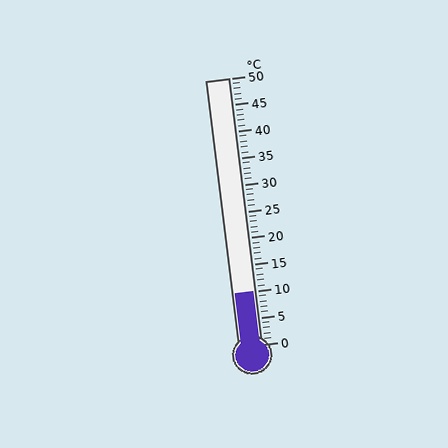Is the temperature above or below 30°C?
The temperature is below 30°C.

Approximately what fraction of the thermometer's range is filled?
The thermometer is filled to approximately 20% of its range.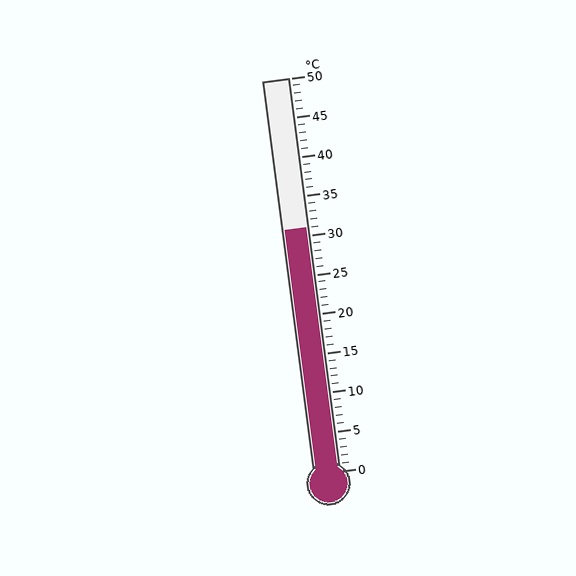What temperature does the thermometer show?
The thermometer shows approximately 31°C.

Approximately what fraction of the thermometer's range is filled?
The thermometer is filled to approximately 60% of its range.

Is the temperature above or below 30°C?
The temperature is above 30°C.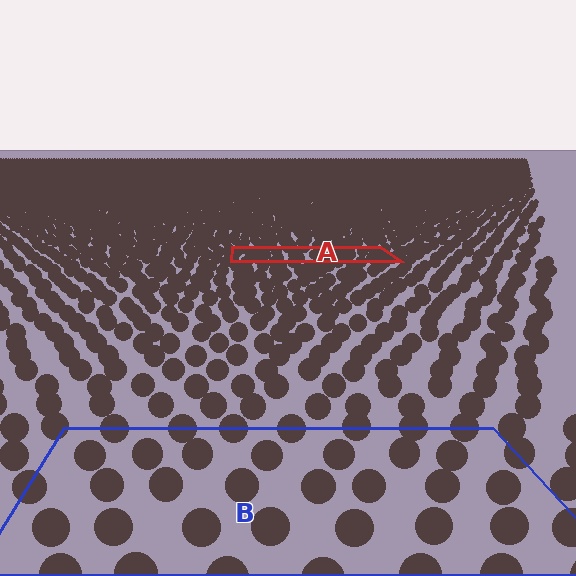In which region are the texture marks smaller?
The texture marks are smaller in region A, because it is farther away.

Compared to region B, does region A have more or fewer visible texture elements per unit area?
Region A has more texture elements per unit area — they are packed more densely because it is farther away.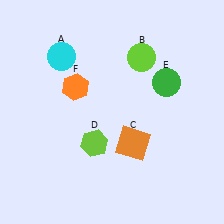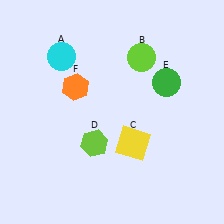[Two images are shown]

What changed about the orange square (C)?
In Image 1, C is orange. In Image 2, it changed to yellow.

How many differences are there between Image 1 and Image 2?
There is 1 difference between the two images.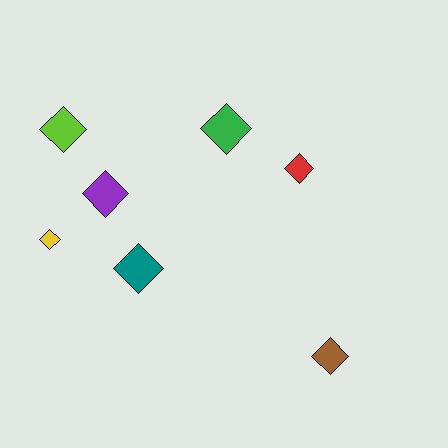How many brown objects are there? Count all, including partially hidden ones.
There is 1 brown object.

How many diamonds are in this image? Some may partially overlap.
There are 7 diamonds.